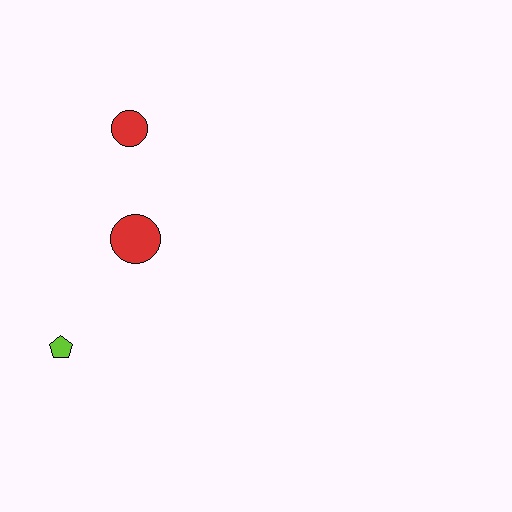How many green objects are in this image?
There are no green objects.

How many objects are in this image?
There are 3 objects.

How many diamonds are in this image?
There are no diamonds.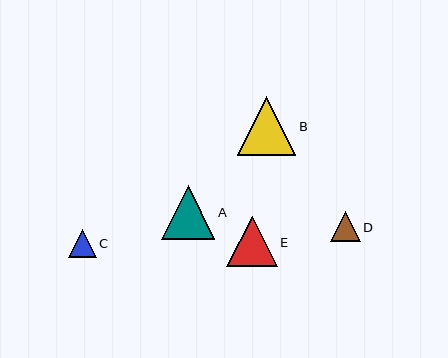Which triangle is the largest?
Triangle B is the largest with a size of approximately 59 pixels.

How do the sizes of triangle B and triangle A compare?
Triangle B and triangle A are approximately the same size.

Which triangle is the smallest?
Triangle C is the smallest with a size of approximately 28 pixels.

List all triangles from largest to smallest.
From largest to smallest: B, A, E, D, C.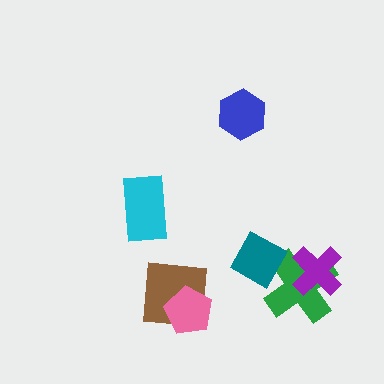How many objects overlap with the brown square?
1 object overlaps with the brown square.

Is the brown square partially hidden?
Yes, it is partially covered by another shape.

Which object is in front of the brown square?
The pink pentagon is in front of the brown square.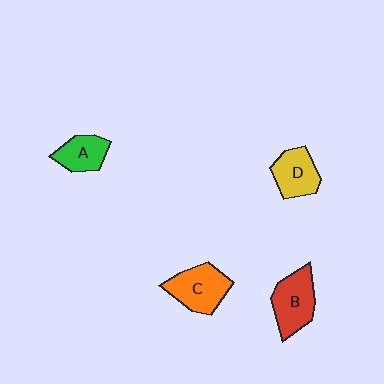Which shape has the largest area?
Shape B (red).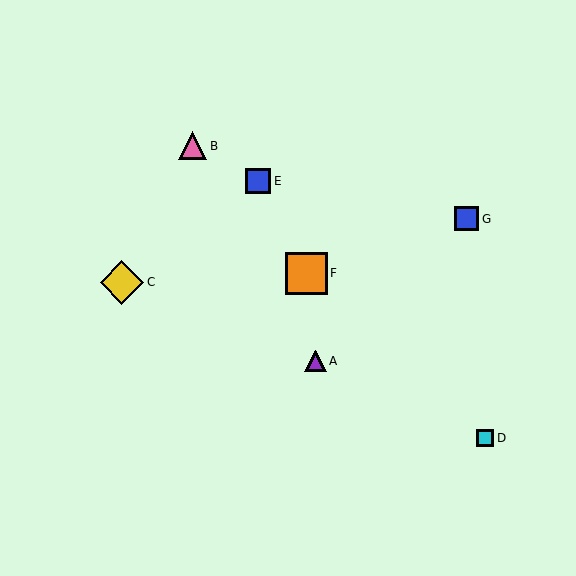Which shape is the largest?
The yellow diamond (labeled C) is the largest.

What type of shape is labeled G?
Shape G is a blue square.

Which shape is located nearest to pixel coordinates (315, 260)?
The orange square (labeled F) at (306, 273) is nearest to that location.